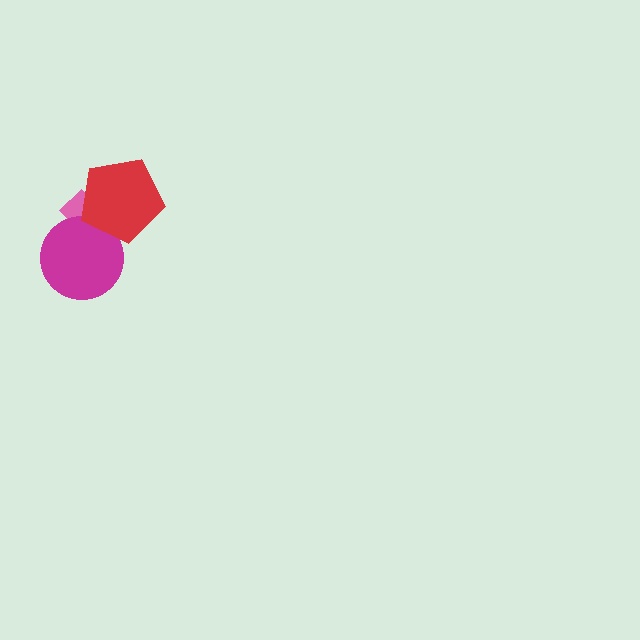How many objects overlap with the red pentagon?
2 objects overlap with the red pentagon.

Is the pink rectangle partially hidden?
Yes, it is partially covered by another shape.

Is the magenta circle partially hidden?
Yes, it is partially covered by another shape.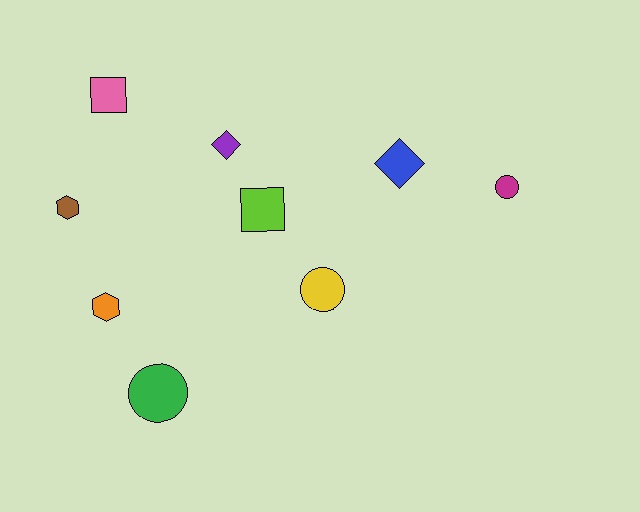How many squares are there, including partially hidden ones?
There are 2 squares.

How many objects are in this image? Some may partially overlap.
There are 9 objects.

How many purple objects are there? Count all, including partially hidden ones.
There is 1 purple object.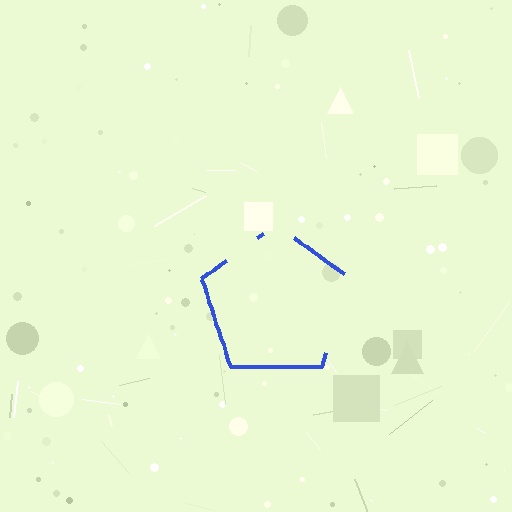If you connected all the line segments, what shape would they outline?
They would outline a pentagon.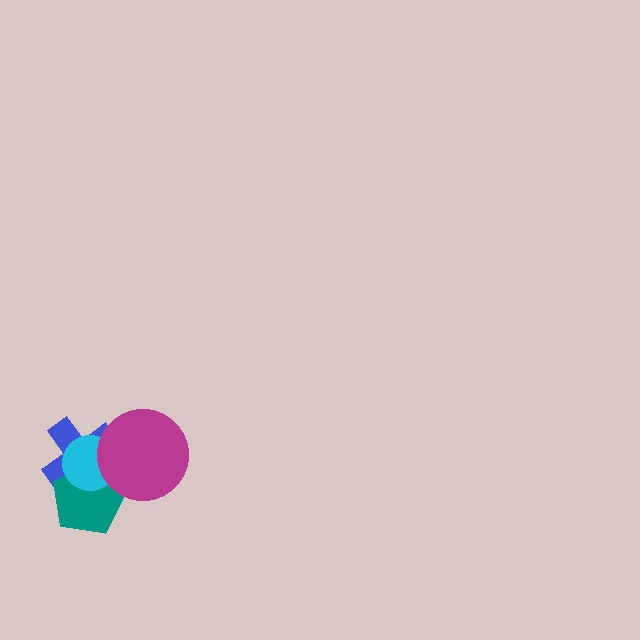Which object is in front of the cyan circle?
The magenta circle is in front of the cyan circle.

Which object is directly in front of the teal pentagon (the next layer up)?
The cyan circle is directly in front of the teal pentagon.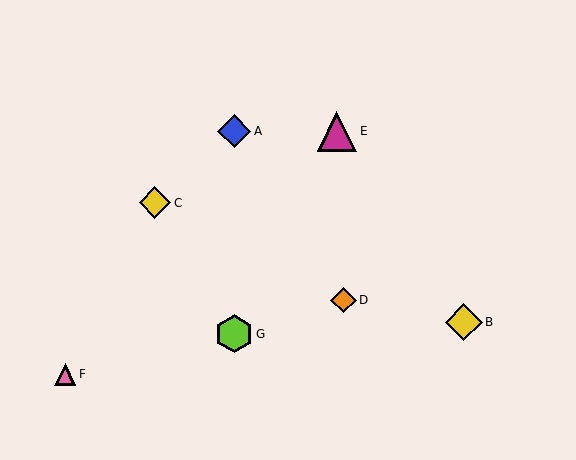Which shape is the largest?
The magenta triangle (labeled E) is the largest.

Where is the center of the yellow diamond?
The center of the yellow diamond is at (464, 322).